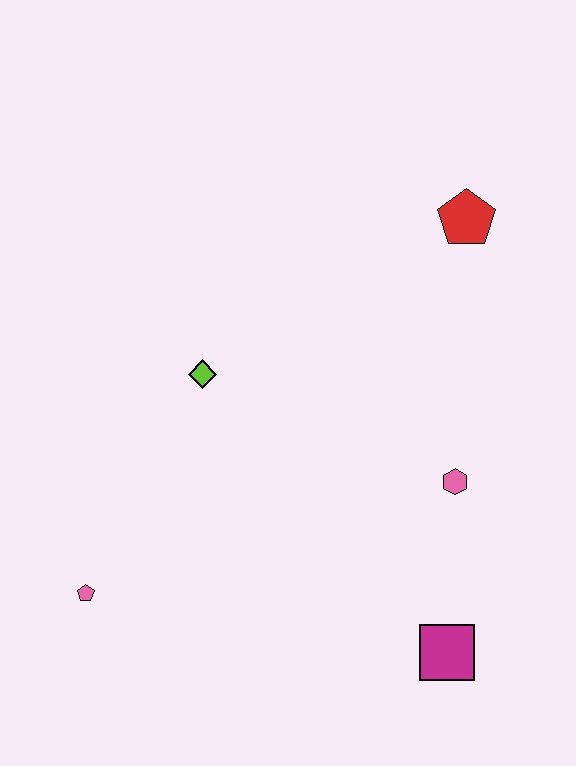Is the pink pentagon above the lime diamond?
No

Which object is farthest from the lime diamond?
The magenta square is farthest from the lime diamond.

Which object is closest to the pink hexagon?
The magenta square is closest to the pink hexagon.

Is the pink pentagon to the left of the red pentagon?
Yes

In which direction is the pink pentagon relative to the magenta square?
The pink pentagon is to the left of the magenta square.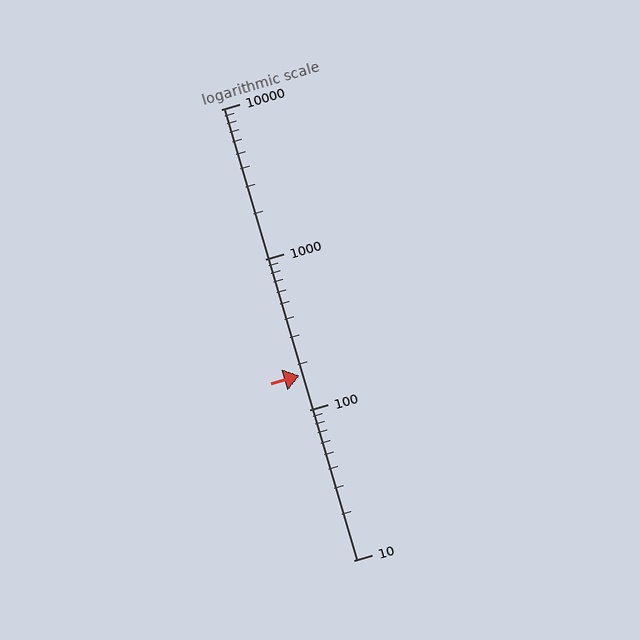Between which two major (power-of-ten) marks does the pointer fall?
The pointer is between 100 and 1000.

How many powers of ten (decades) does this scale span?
The scale spans 3 decades, from 10 to 10000.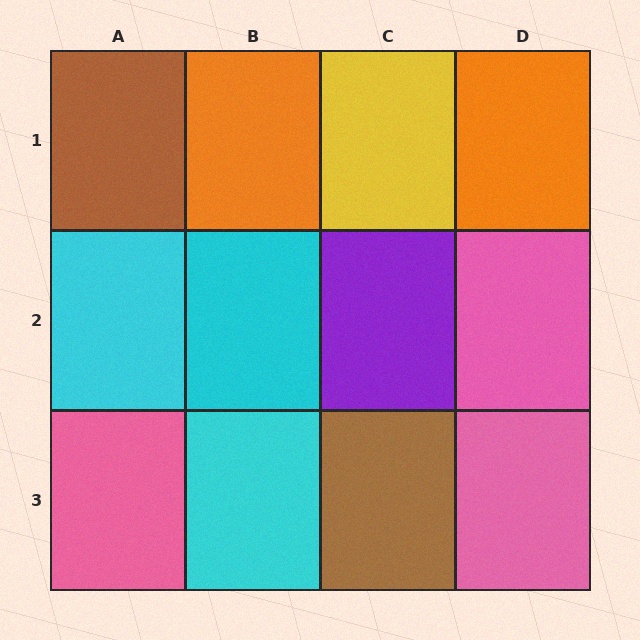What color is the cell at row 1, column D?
Orange.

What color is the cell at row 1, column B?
Orange.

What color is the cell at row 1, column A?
Brown.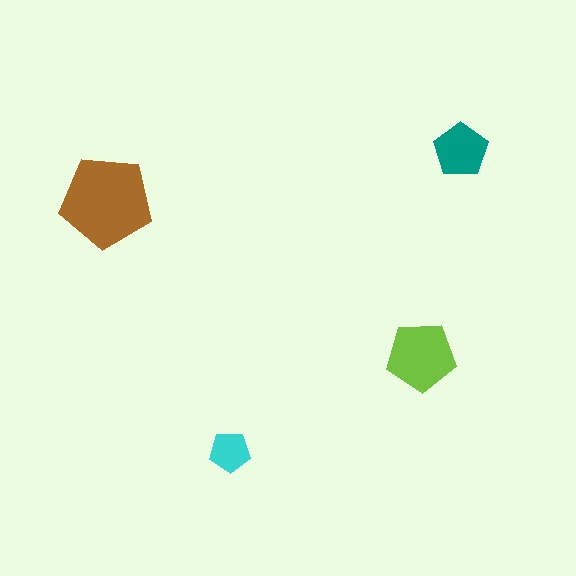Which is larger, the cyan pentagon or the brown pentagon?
The brown one.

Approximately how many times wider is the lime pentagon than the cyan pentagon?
About 1.5 times wider.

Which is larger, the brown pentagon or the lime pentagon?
The brown one.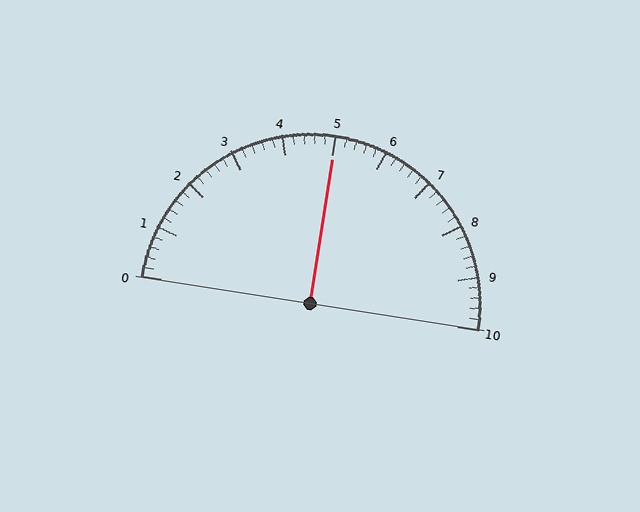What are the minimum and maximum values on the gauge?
The gauge ranges from 0 to 10.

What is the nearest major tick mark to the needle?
The nearest major tick mark is 5.